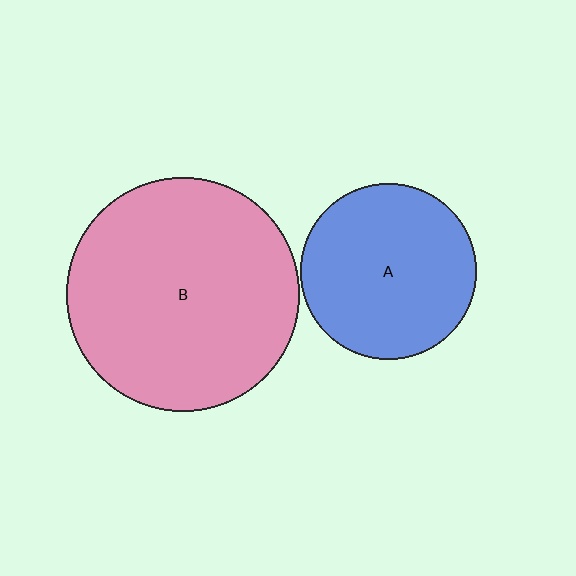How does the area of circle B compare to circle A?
Approximately 1.8 times.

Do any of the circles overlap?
No, none of the circles overlap.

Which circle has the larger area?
Circle B (pink).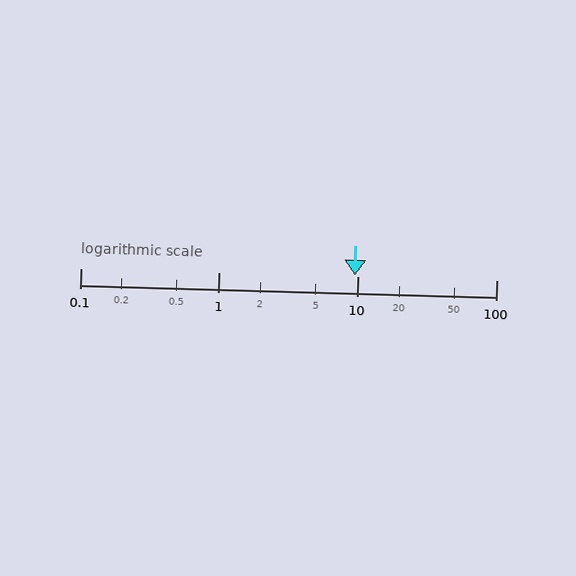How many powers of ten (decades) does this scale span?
The scale spans 3 decades, from 0.1 to 100.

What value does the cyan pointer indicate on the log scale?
The pointer indicates approximately 9.5.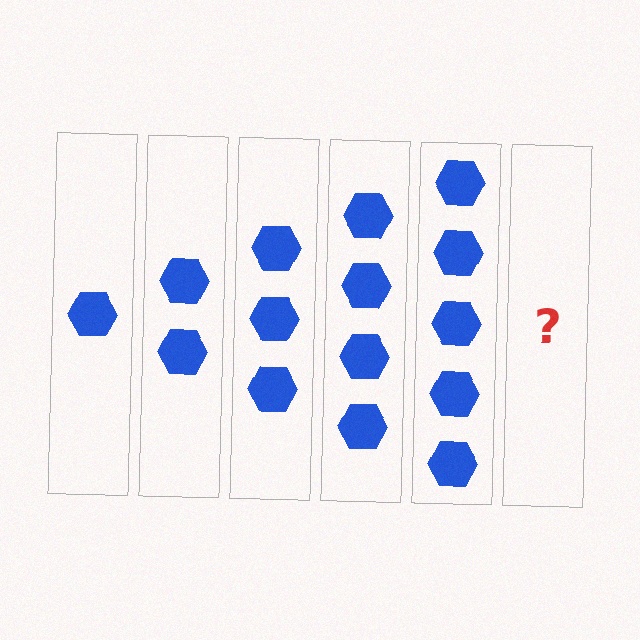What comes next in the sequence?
The next element should be 6 hexagons.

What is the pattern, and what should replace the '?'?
The pattern is that each step adds one more hexagon. The '?' should be 6 hexagons.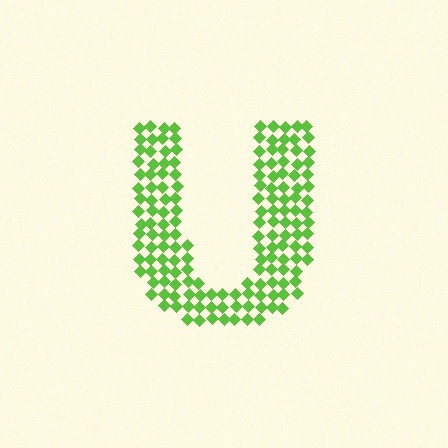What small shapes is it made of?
It is made of small diamonds.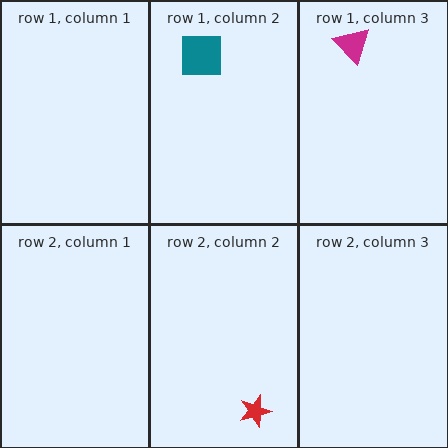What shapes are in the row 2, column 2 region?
The red star.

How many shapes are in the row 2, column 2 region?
1.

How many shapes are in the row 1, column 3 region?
1.